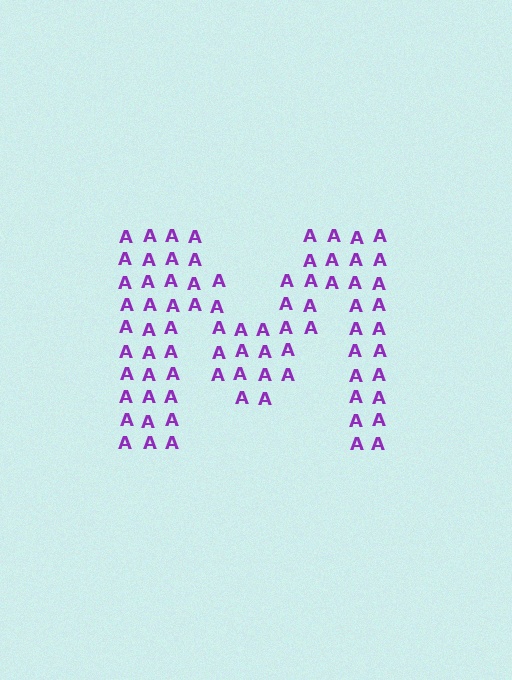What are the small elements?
The small elements are letter A's.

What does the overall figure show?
The overall figure shows the letter M.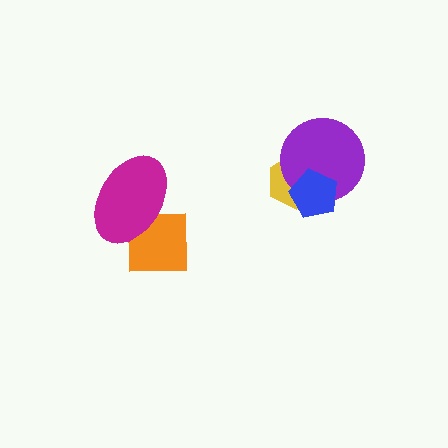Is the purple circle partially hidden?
Yes, it is partially covered by another shape.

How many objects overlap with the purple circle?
2 objects overlap with the purple circle.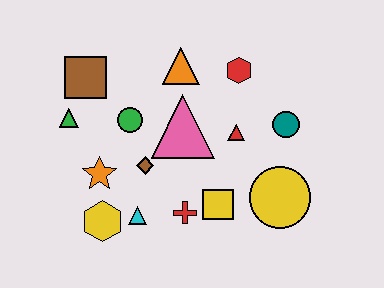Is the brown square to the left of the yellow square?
Yes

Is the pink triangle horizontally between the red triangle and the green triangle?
Yes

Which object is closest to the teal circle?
The red triangle is closest to the teal circle.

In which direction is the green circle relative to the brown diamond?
The green circle is above the brown diamond.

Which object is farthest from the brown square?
The yellow circle is farthest from the brown square.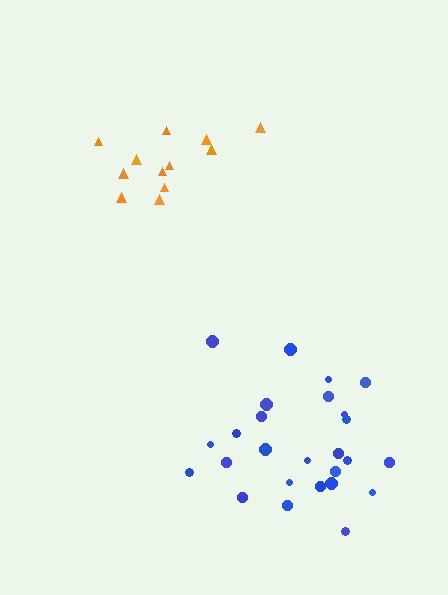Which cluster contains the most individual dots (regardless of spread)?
Blue (27).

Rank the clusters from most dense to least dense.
orange, blue.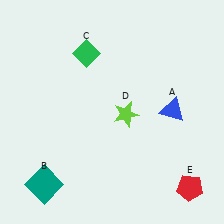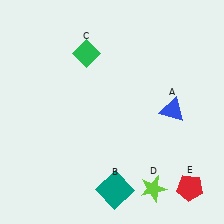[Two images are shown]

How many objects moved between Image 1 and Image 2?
2 objects moved between the two images.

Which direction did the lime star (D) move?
The lime star (D) moved down.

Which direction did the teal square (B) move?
The teal square (B) moved right.